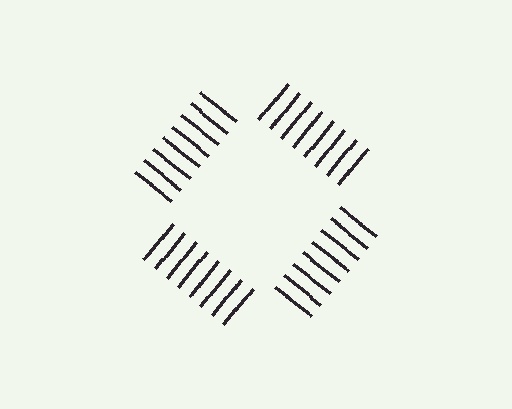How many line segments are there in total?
32 — 8 along each of the 4 edges.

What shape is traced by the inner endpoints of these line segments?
An illusory square — the line segments terminate on its edges but no continuous stroke is drawn.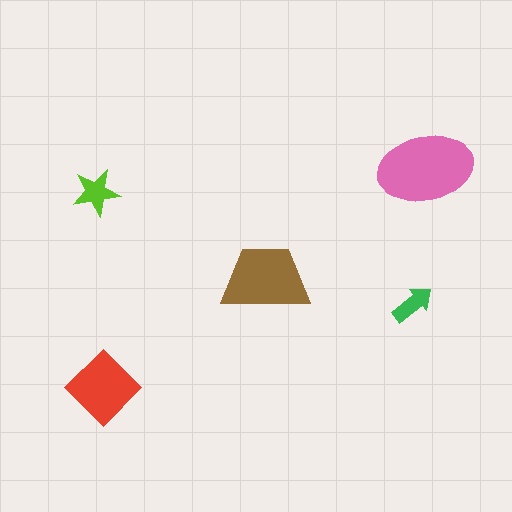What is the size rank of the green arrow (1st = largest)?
5th.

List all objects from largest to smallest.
The pink ellipse, the brown trapezoid, the red diamond, the lime star, the green arrow.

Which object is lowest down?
The red diamond is bottommost.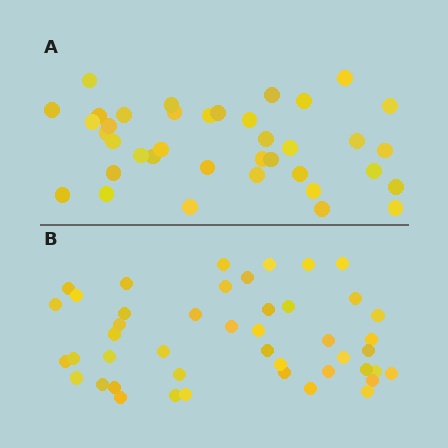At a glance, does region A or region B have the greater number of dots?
Region B (the bottom region) has more dots.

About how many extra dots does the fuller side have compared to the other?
Region B has roughly 8 or so more dots than region A.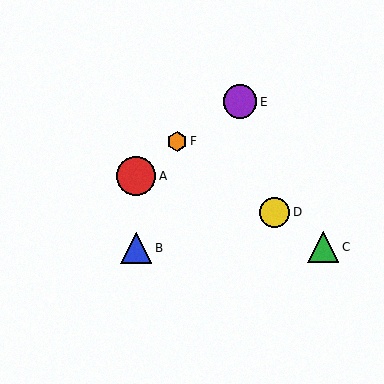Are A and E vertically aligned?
No, A is at x≈136 and E is at x≈240.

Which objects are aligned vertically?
Objects A, B are aligned vertically.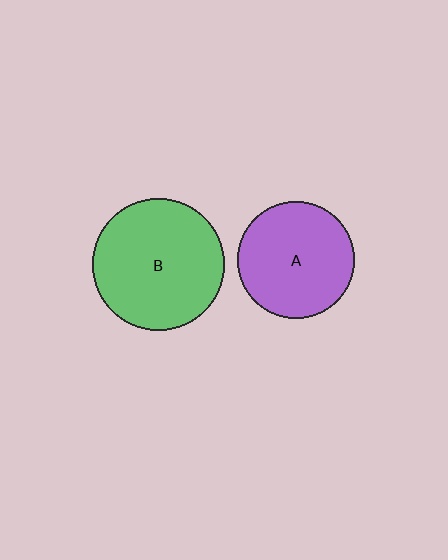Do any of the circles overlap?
No, none of the circles overlap.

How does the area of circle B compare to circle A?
Approximately 1.3 times.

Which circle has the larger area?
Circle B (green).